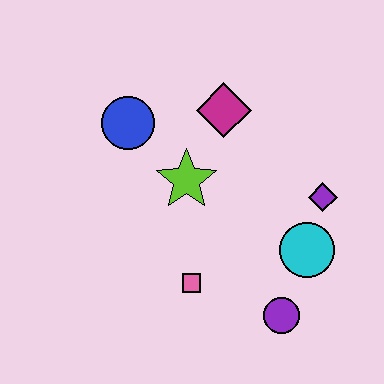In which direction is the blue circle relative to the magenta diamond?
The blue circle is to the left of the magenta diamond.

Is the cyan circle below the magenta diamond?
Yes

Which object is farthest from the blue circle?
The purple circle is farthest from the blue circle.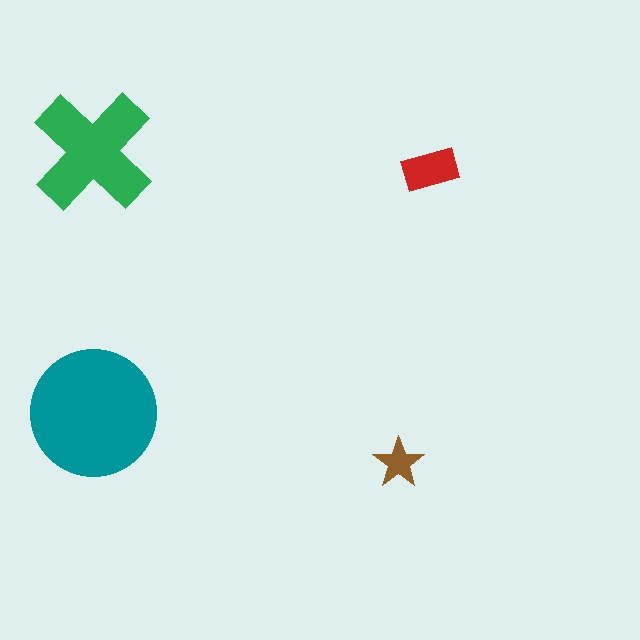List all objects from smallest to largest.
The brown star, the red rectangle, the green cross, the teal circle.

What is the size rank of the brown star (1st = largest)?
4th.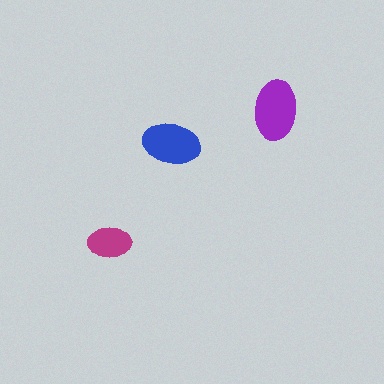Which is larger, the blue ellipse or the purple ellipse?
The purple one.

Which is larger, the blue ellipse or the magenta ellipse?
The blue one.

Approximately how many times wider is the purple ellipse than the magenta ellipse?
About 1.5 times wider.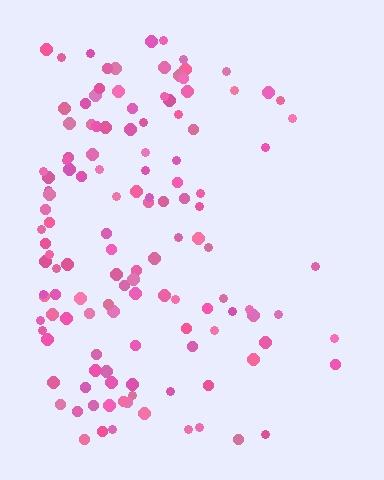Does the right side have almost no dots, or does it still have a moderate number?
Still a moderate number, just noticeably fewer than the left.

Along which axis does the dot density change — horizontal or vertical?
Horizontal.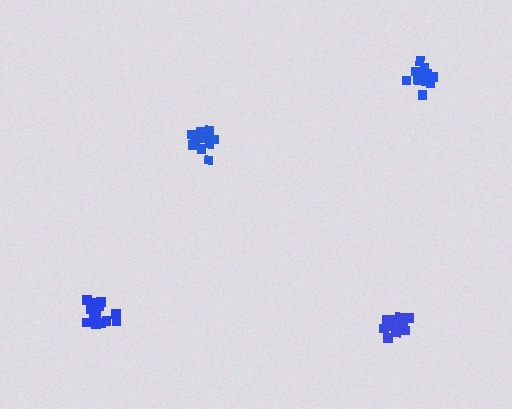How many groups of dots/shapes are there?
There are 4 groups.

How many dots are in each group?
Group 1: 15 dots, Group 2: 14 dots, Group 3: 10 dots, Group 4: 14 dots (53 total).